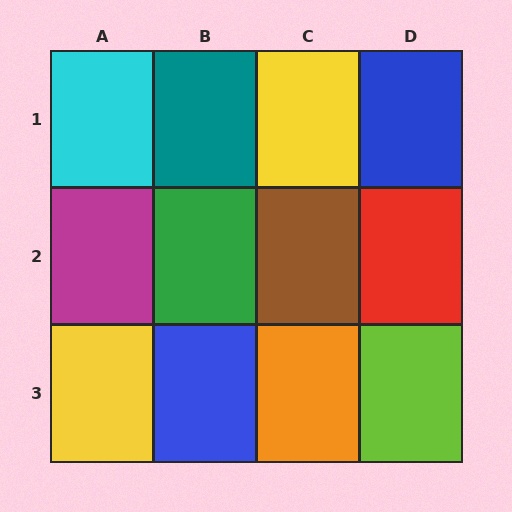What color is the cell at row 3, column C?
Orange.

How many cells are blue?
2 cells are blue.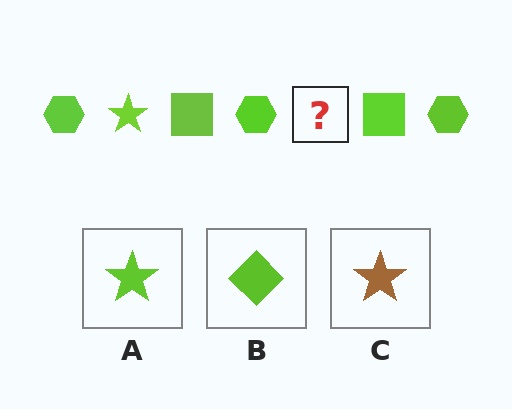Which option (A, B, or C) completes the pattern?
A.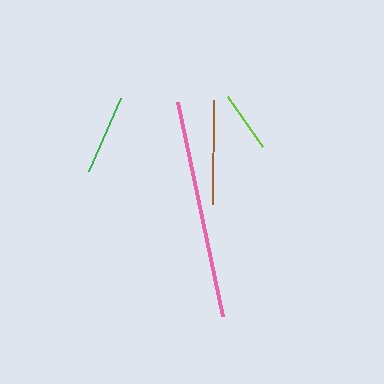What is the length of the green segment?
The green segment is approximately 79 pixels long.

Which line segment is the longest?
The pink line is the longest at approximately 219 pixels.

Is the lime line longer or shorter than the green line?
The green line is longer than the lime line.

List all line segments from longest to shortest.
From longest to shortest: pink, brown, green, lime.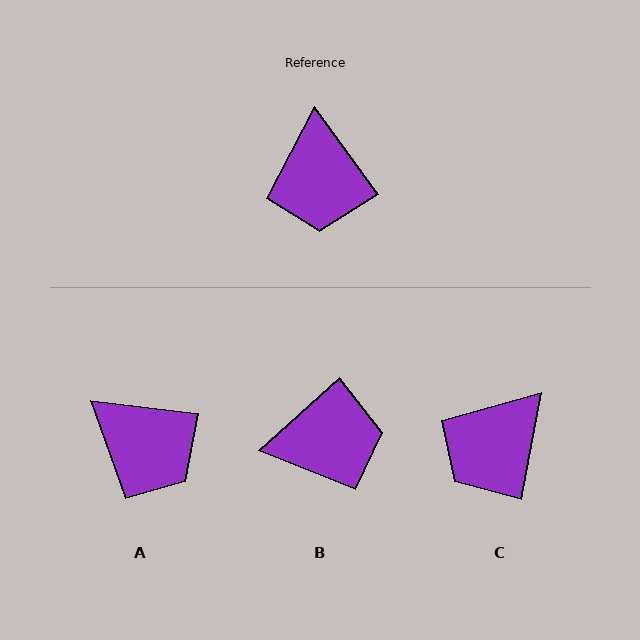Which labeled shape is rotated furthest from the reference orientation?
B, about 96 degrees away.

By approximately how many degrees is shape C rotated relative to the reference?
Approximately 47 degrees clockwise.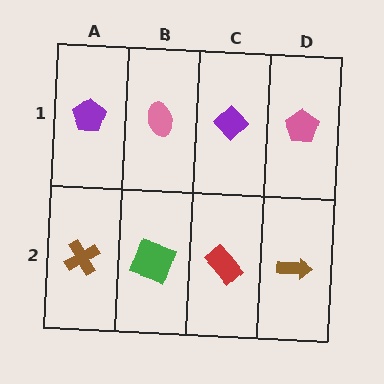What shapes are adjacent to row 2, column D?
A pink pentagon (row 1, column D), a red rectangle (row 2, column C).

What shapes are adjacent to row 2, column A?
A purple pentagon (row 1, column A), a green square (row 2, column B).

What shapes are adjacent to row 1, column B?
A green square (row 2, column B), a purple pentagon (row 1, column A), a purple diamond (row 1, column C).